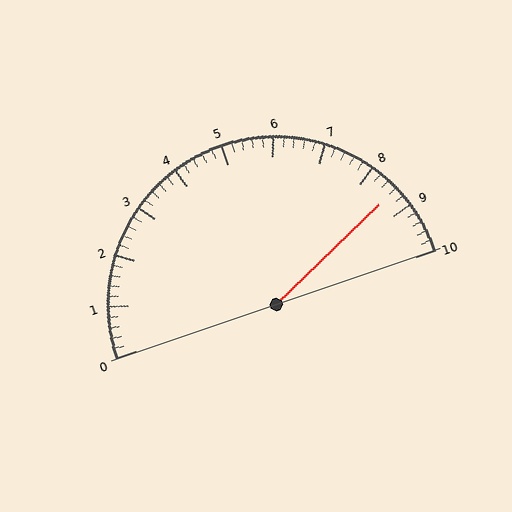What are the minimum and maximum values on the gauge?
The gauge ranges from 0 to 10.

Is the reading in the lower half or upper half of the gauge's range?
The reading is in the upper half of the range (0 to 10).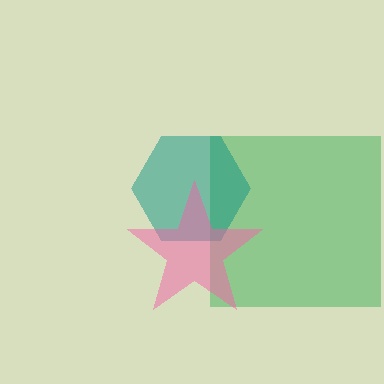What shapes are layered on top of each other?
The layered shapes are: a green square, a teal hexagon, a pink star.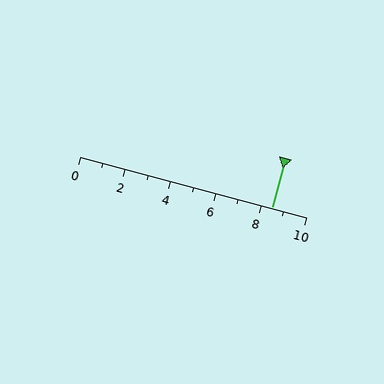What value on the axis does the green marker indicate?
The marker indicates approximately 8.5.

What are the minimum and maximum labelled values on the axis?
The axis runs from 0 to 10.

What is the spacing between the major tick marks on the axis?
The major ticks are spaced 2 apart.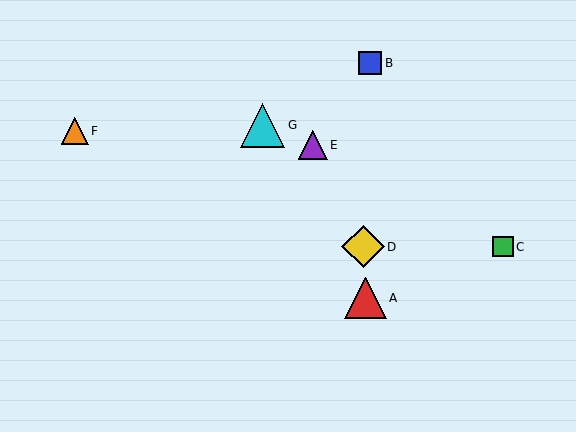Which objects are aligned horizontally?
Objects C, D are aligned horizontally.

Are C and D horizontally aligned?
Yes, both are at y≈247.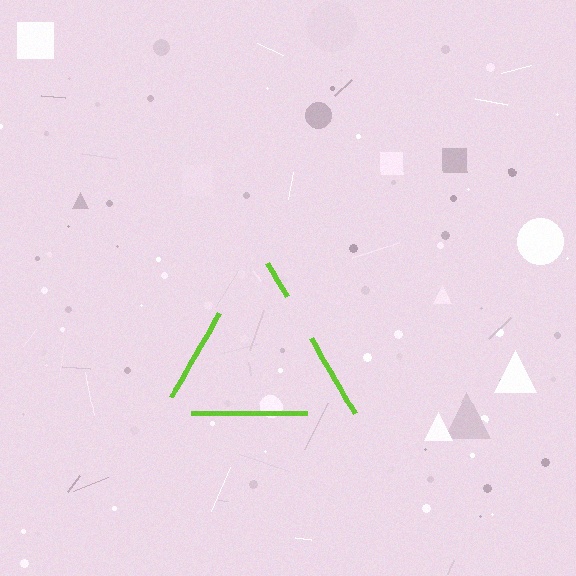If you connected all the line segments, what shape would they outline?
They would outline a triangle.